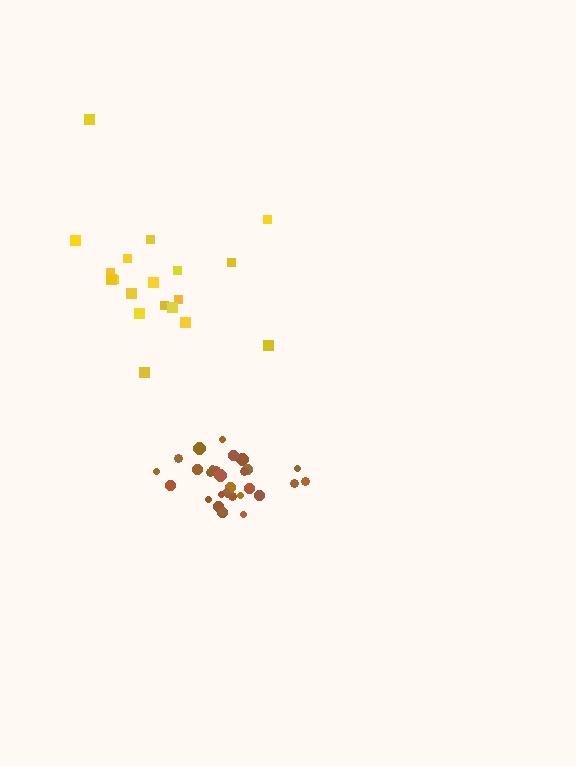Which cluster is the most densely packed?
Brown.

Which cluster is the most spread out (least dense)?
Yellow.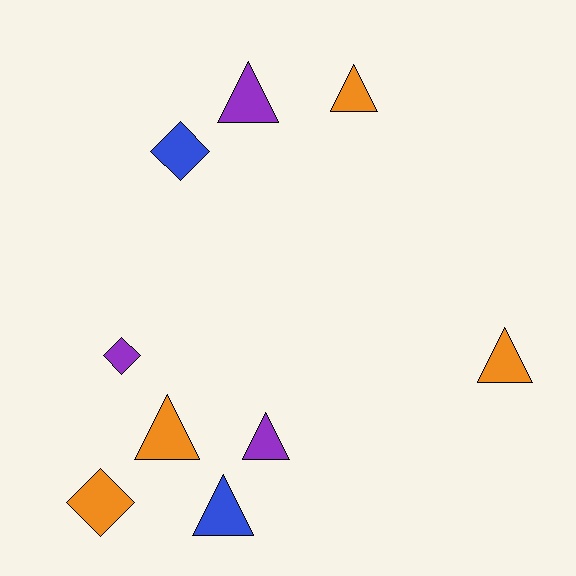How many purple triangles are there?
There are 2 purple triangles.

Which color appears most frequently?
Orange, with 4 objects.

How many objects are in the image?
There are 9 objects.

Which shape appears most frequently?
Triangle, with 6 objects.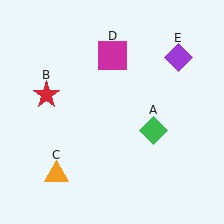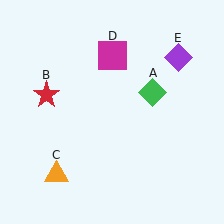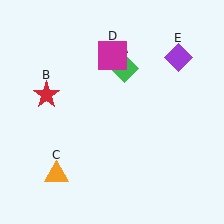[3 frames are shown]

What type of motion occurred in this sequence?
The green diamond (object A) rotated counterclockwise around the center of the scene.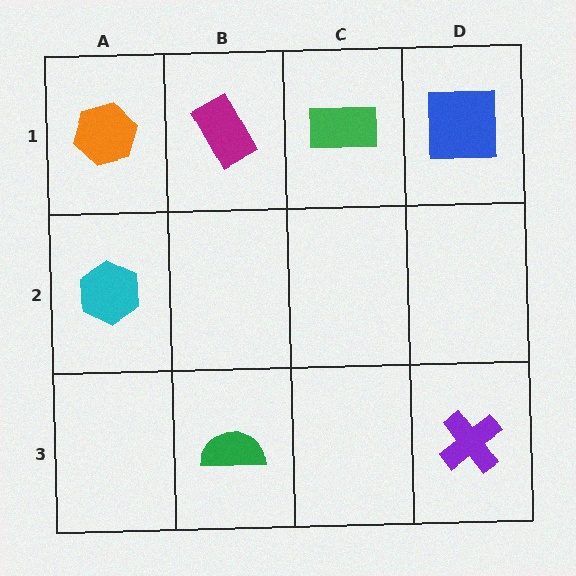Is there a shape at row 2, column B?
No, that cell is empty.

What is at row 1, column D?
A blue square.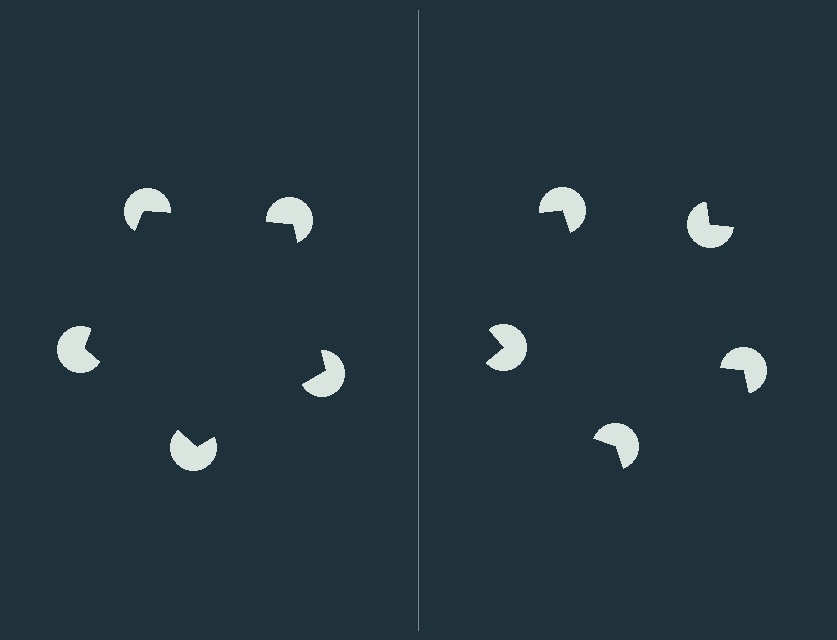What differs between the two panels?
The pac-man discs are positioned identically on both sides; only the wedge orientations differ. On the left they align to a pentagon; on the right they are misaligned.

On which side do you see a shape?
An illusory pentagon appears on the left side. On the right side the wedge cuts are rotated, so no coherent shape forms.